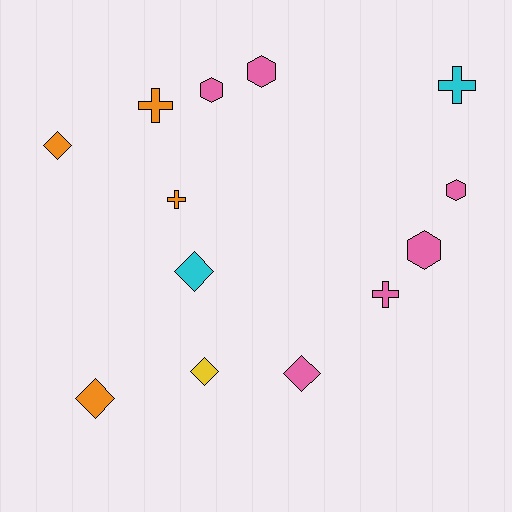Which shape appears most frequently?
Diamond, with 5 objects.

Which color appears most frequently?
Pink, with 6 objects.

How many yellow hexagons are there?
There are no yellow hexagons.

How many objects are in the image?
There are 13 objects.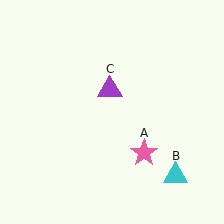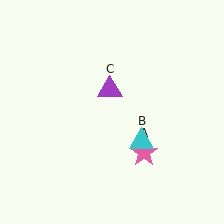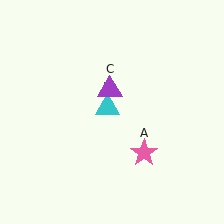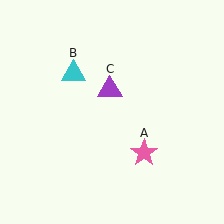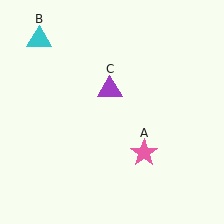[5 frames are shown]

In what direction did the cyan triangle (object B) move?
The cyan triangle (object B) moved up and to the left.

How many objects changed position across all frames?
1 object changed position: cyan triangle (object B).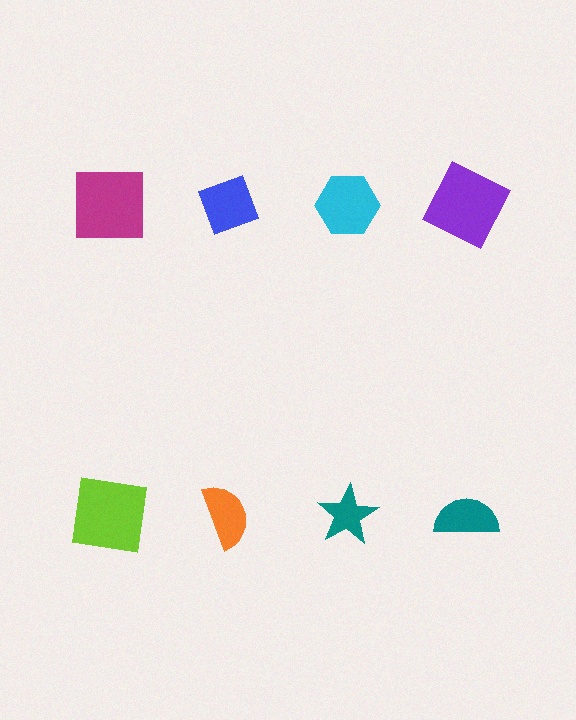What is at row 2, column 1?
A lime square.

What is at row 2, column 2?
An orange semicircle.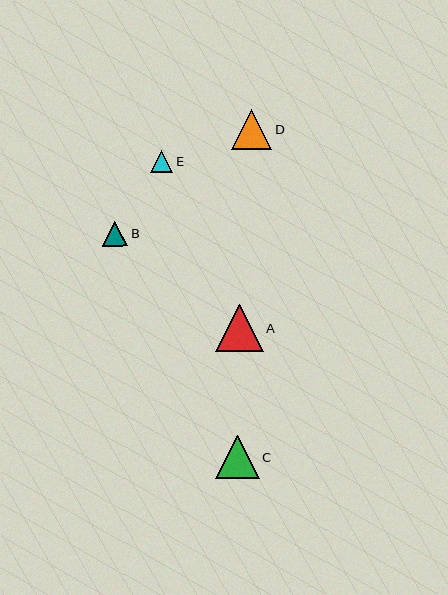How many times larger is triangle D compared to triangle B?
Triangle D is approximately 1.6 times the size of triangle B.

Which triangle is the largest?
Triangle A is the largest with a size of approximately 48 pixels.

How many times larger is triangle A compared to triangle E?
Triangle A is approximately 2.2 times the size of triangle E.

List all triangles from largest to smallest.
From largest to smallest: A, C, D, B, E.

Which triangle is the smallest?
Triangle E is the smallest with a size of approximately 22 pixels.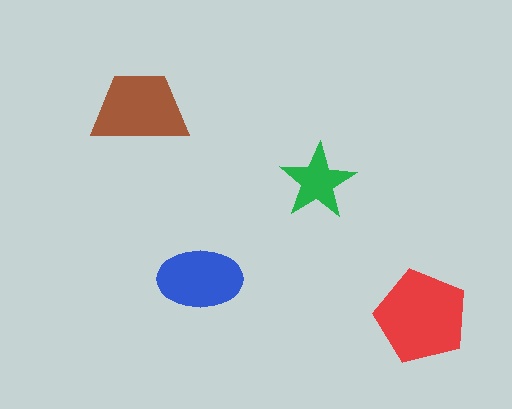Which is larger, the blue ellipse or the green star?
The blue ellipse.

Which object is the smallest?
The green star.